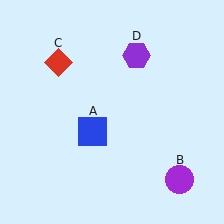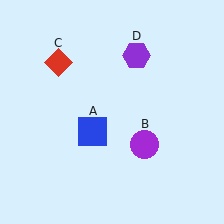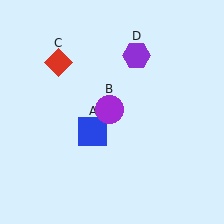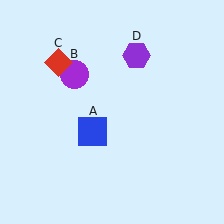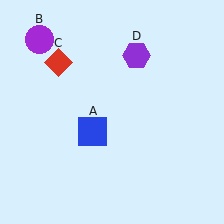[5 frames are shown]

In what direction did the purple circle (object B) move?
The purple circle (object B) moved up and to the left.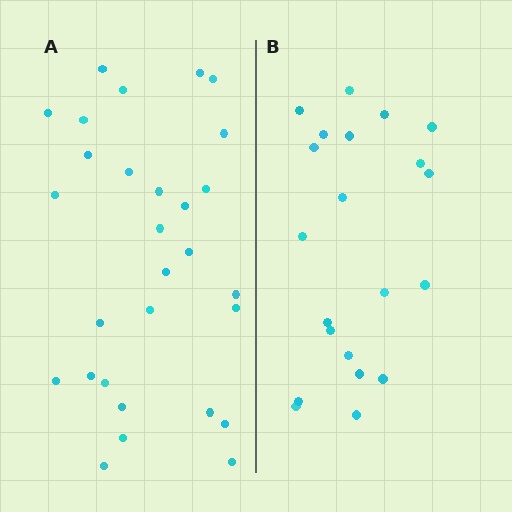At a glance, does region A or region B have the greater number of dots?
Region A (the left region) has more dots.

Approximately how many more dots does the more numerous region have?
Region A has roughly 8 or so more dots than region B.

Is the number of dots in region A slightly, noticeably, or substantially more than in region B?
Region A has noticeably more, but not dramatically so. The ratio is roughly 1.4 to 1.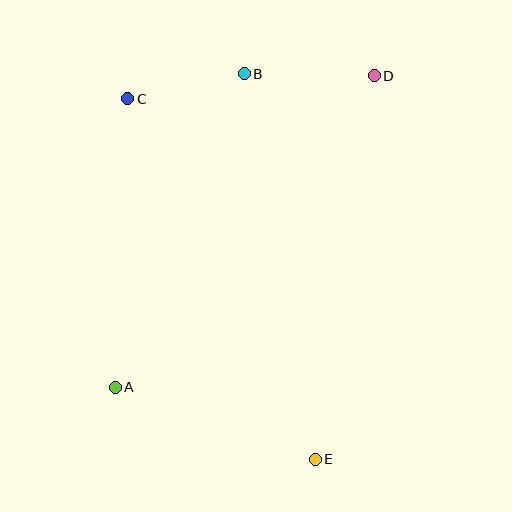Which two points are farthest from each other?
Points C and E are farthest from each other.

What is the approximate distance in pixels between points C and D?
The distance between C and D is approximately 248 pixels.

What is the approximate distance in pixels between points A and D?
The distance between A and D is approximately 405 pixels.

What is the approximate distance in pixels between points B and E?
The distance between B and E is approximately 392 pixels.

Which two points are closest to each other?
Points B and C are closest to each other.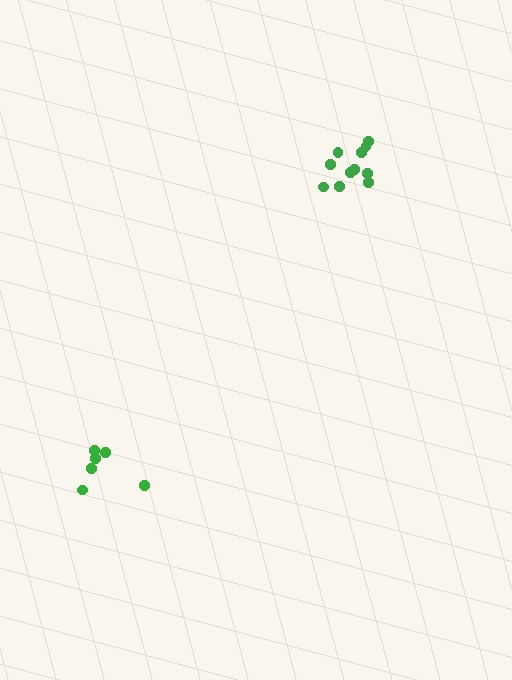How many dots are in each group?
Group 1: 11 dots, Group 2: 6 dots (17 total).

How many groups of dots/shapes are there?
There are 2 groups.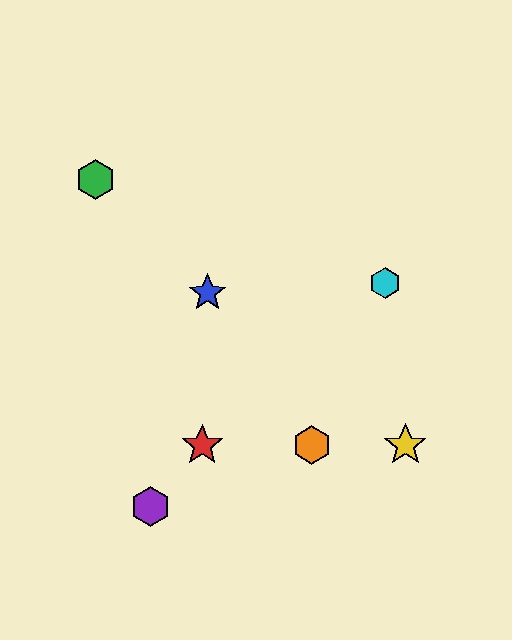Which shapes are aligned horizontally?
The red star, the yellow star, the orange hexagon are aligned horizontally.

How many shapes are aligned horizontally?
3 shapes (the red star, the yellow star, the orange hexagon) are aligned horizontally.